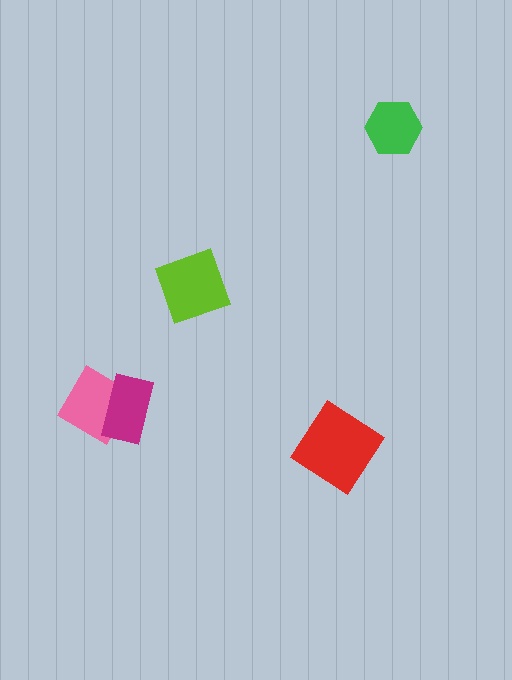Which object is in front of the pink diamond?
The magenta rectangle is in front of the pink diamond.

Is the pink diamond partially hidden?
Yes, it is partially covered by another shape.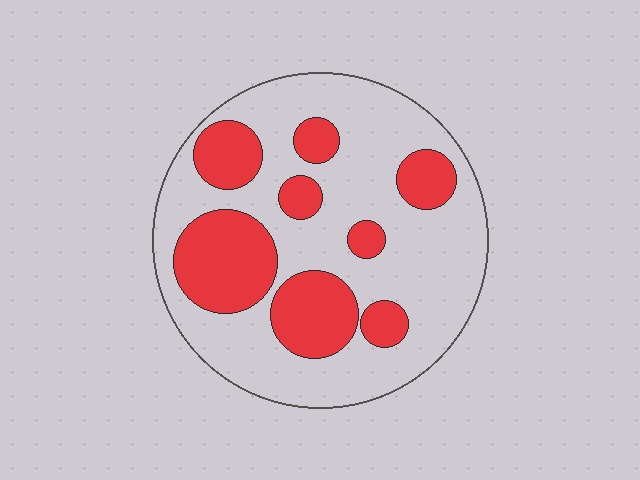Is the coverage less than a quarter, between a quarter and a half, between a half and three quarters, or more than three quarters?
Between a quarter and a half.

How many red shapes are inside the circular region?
8.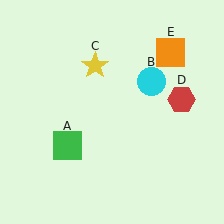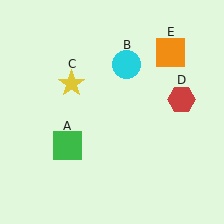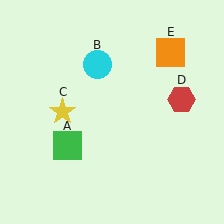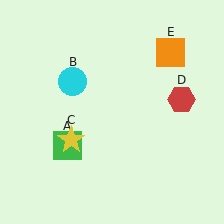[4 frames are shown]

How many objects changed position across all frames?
2 objects changed position: cyan circle (object B), yellow star (object C).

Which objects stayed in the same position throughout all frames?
Green square (object A) and red hexagon (object D) and orange square (object E) remained stationary.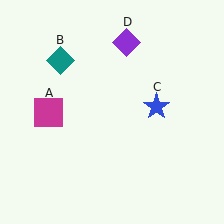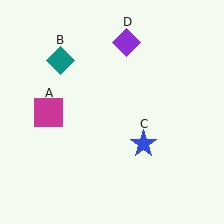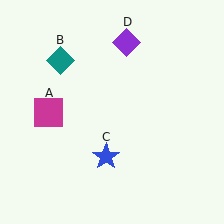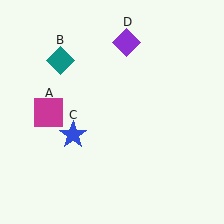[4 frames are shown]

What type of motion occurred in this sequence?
The blue star (object C) rotated clockwise around the center of the scene.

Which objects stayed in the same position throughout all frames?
Magenta square (object A) and teal diamond (object B) and purple diamond (object D) remained stationary.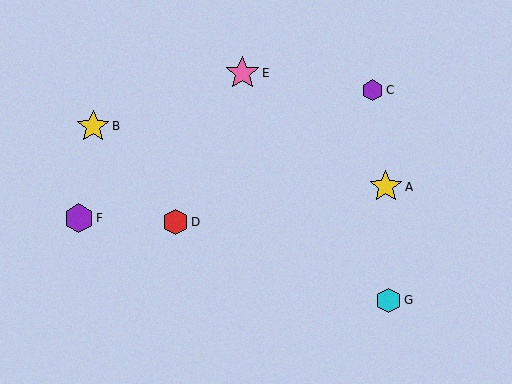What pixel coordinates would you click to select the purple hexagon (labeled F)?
Click at (79, 218) to select the purple hexagon F.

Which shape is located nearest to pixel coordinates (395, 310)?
The cyan hexagon (labeled G) at (389, 300) is nearest to that location.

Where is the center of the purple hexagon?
The center of the purple hexagon is at (373, 90).